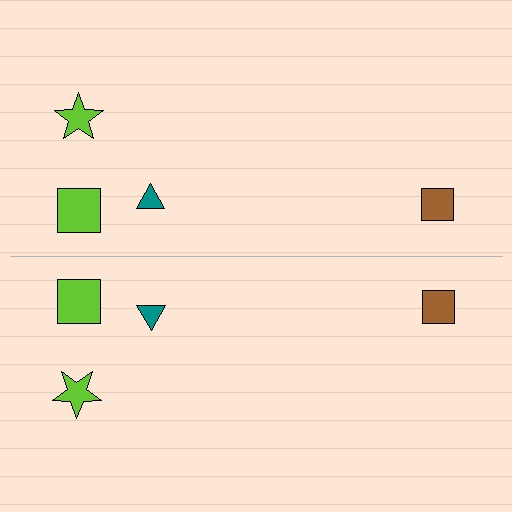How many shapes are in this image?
There are 8 shapes in this image.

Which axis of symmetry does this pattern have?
The pattern has a horizontal axis of symmetry running through the center of the image.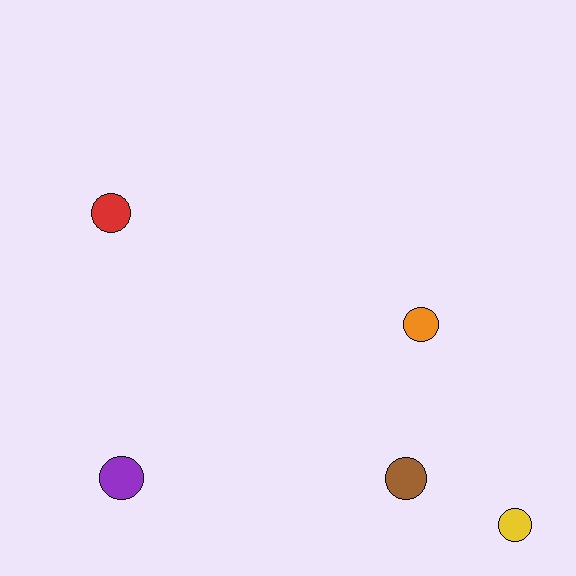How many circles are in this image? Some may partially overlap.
There are 5 circles.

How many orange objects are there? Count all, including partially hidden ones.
There is 1 orange object.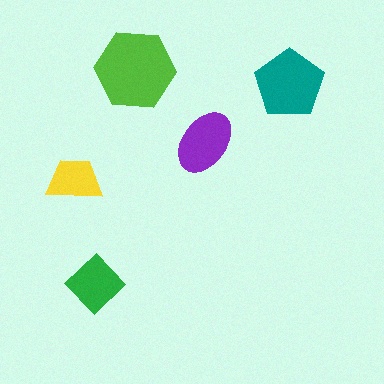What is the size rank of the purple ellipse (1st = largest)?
3rd.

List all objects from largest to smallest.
The lime hexagon, the teal pentagon, the purple ellipse, the green diamond, the yellow trapezoid.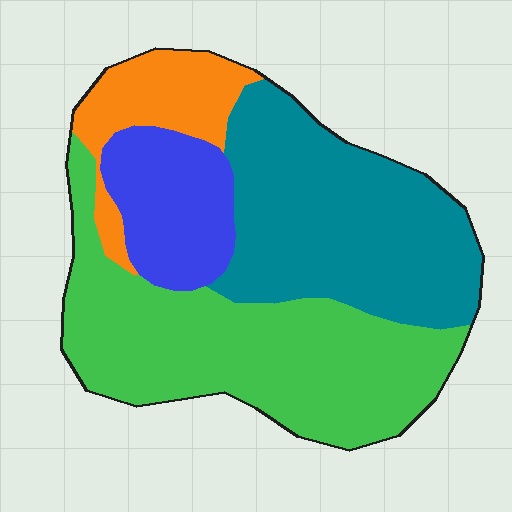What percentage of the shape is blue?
Blue covers about 15% of the shape.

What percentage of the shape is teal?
Teal takes up about one third (1/3) of the shape.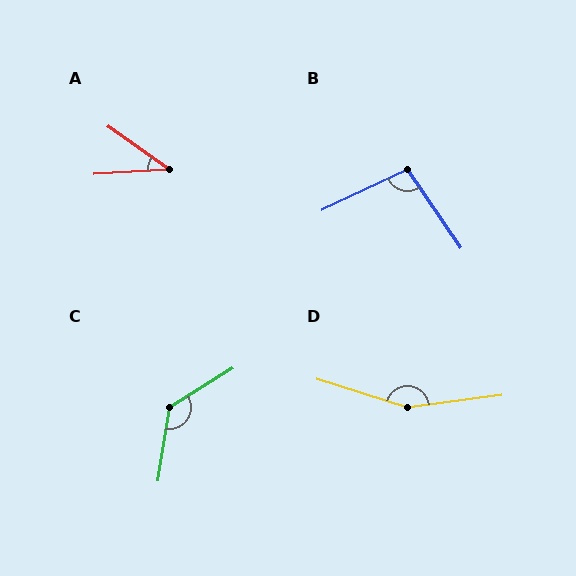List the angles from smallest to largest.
A (38°), B (99°), C (131°), D (155°).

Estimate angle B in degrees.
Approximately 99 degrees.